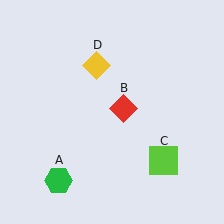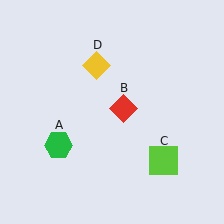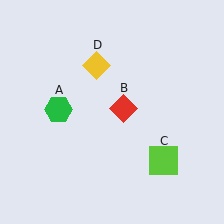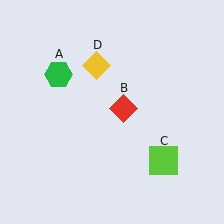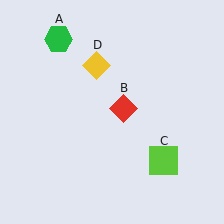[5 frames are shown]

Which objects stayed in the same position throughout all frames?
Red diamond (object B) and lime square (object C) and yellow diamond (object D) remained stationary.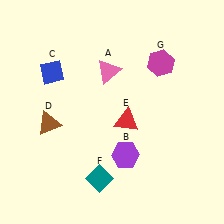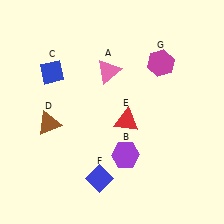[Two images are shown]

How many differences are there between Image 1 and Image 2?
There is 1 difference between the two images.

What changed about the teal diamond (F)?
In Image 1, F is teal. In Image 2, it changed to blue.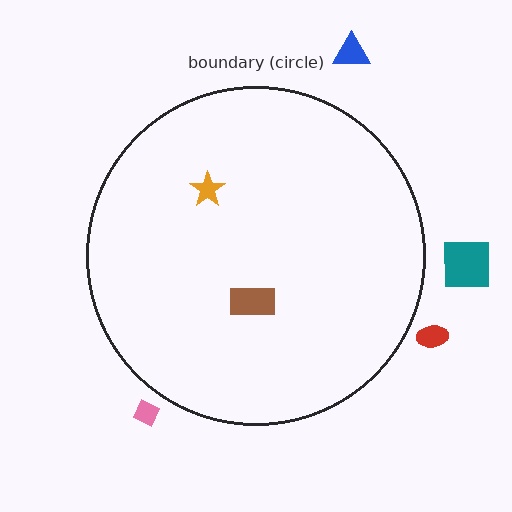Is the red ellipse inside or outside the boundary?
Outside.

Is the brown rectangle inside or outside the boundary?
Inside.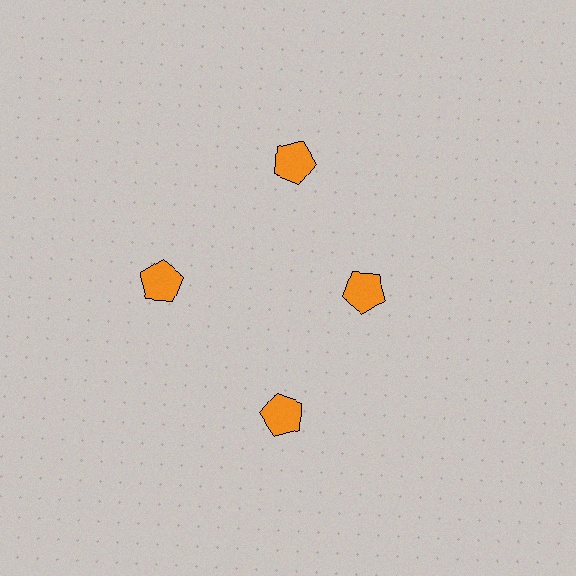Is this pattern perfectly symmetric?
No. The 4 orange pentagons are arranged in a ring, but one element near the 3 o'clock position is pulled inward toward the center, breaking the 4-fold rotational symmetry.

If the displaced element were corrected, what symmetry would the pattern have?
It would have 4-fold rotational symmetry — the pattern would map onto itself every 90 degrees.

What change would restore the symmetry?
The symmetry would be restored by moving it outward, back onto the ring so that all 4 pentagons sit at equal angles and equal distance from the center.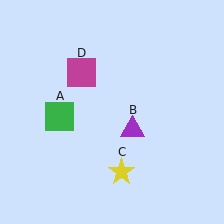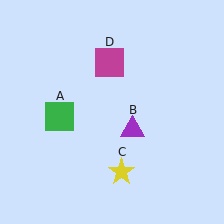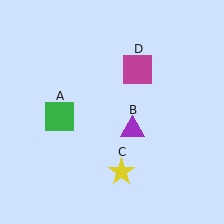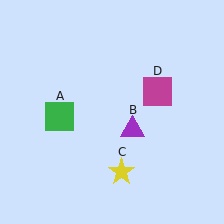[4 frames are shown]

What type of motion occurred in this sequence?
The magenta square (object D) rotated clockwise around the center of the scene.